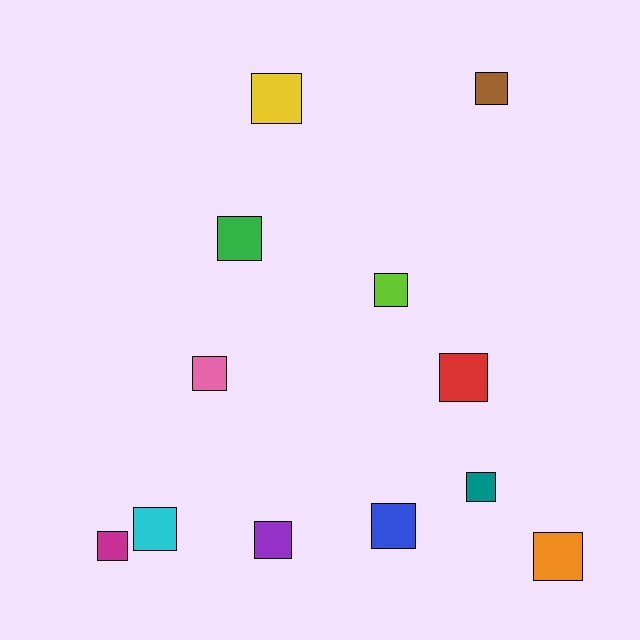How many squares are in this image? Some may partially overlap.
There are 12 squares.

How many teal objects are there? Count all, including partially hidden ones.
There is 1 teal object.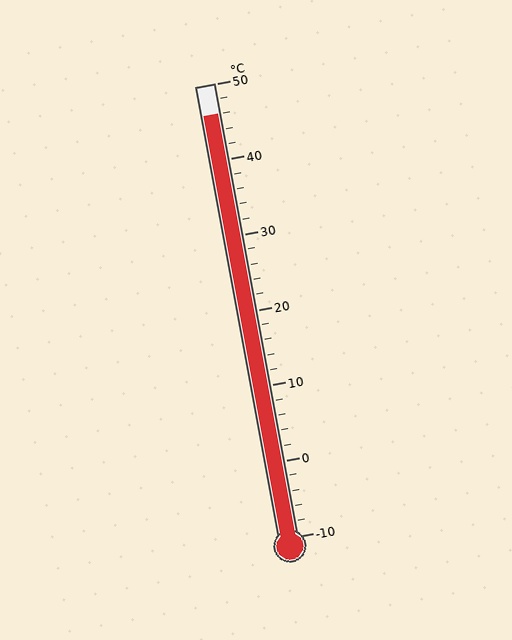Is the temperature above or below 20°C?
The temperature is above 20°C.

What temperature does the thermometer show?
The thermometer shows approximately 46°C.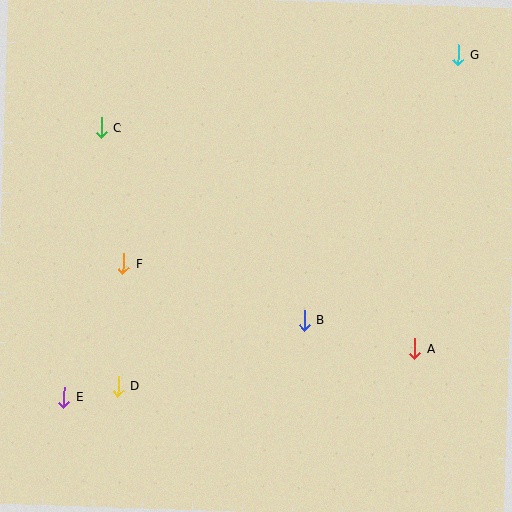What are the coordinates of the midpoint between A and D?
The midpoint between A and D is at (267, 367).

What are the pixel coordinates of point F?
Point F is at (124, 263).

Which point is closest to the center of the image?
Point B at (304, 320) is closest to the center.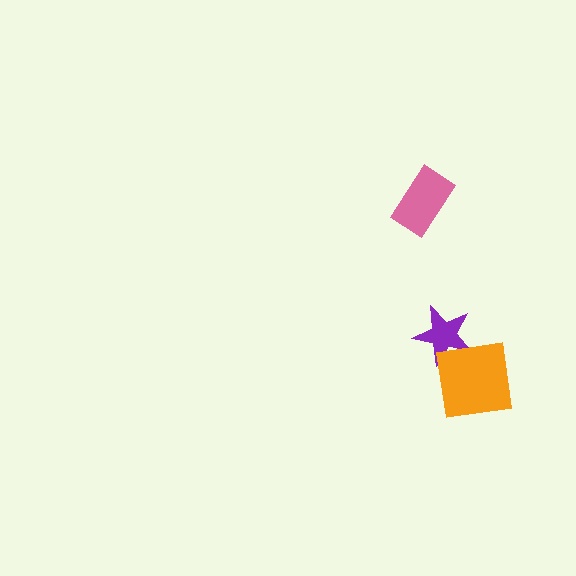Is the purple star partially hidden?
Yes, it is partially covered by another shape.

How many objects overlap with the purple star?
1 object overlaps with the purple star.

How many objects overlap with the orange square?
1 object overlaps with the orange square.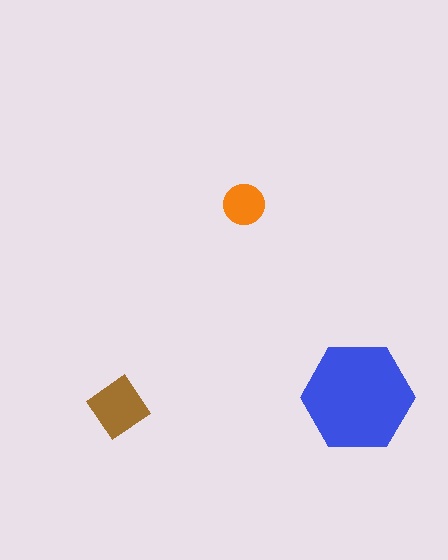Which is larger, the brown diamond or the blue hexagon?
The blue hexagon.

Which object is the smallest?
The orange circle.